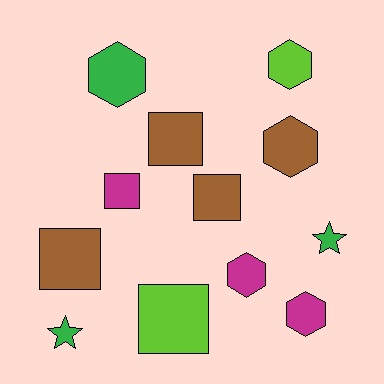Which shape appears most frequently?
Square, with 5 objects.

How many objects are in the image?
There are 12 objects.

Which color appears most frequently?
Brown, with 4 objects.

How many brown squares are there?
There are 3 brown squares.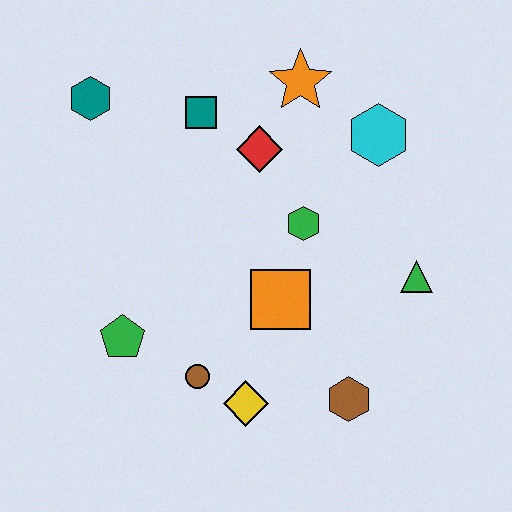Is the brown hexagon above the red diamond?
No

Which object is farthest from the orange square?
The teal hexagon is farthest from the orange square.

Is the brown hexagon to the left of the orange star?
No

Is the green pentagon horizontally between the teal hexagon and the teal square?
Yes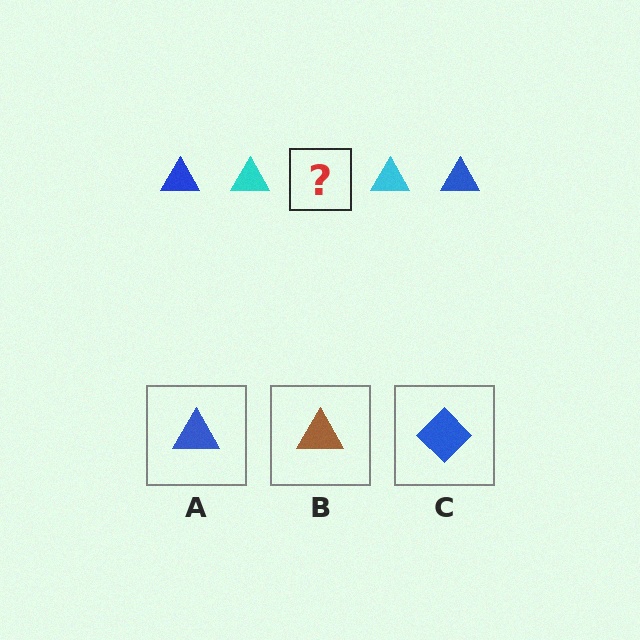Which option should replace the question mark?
Option A.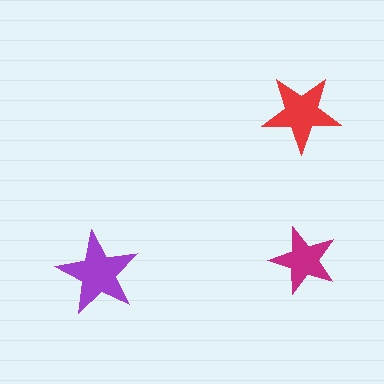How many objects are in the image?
There are 3 objects in the image.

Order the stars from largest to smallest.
the purple one, the red one, the magenta one.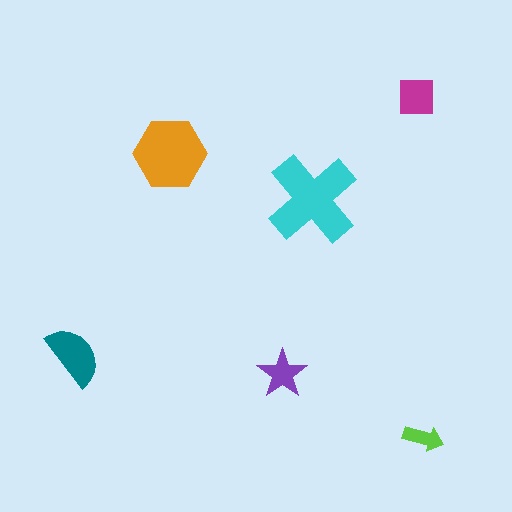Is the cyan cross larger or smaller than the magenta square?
Larger.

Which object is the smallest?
The lime arrow.